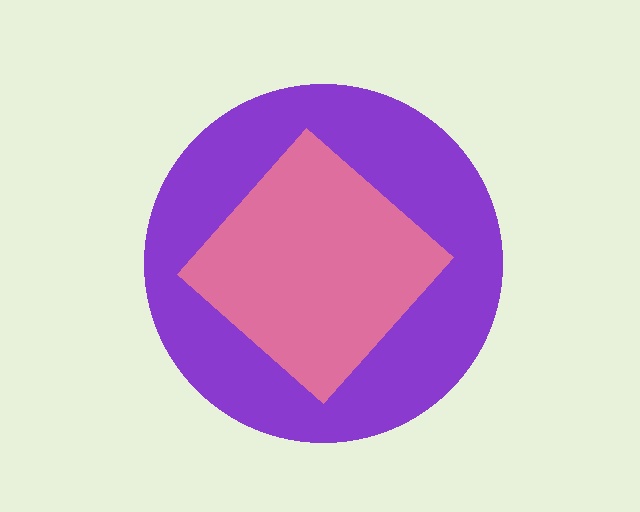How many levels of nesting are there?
2.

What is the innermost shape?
The pink diamond.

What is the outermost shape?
The purple circle.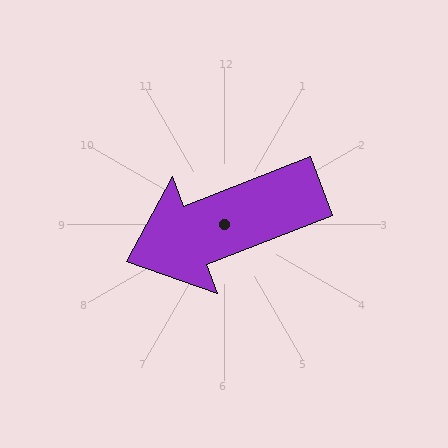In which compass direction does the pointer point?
West.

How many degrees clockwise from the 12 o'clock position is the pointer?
Approximately 249 degrees.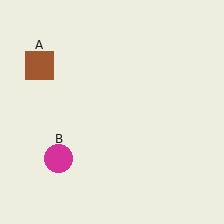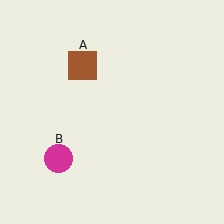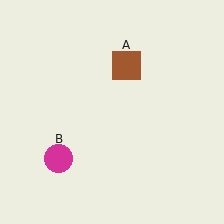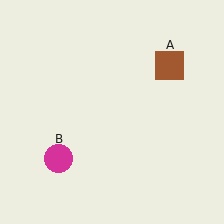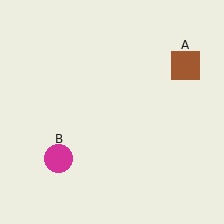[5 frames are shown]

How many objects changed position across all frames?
1 object changed position: brown square (object A).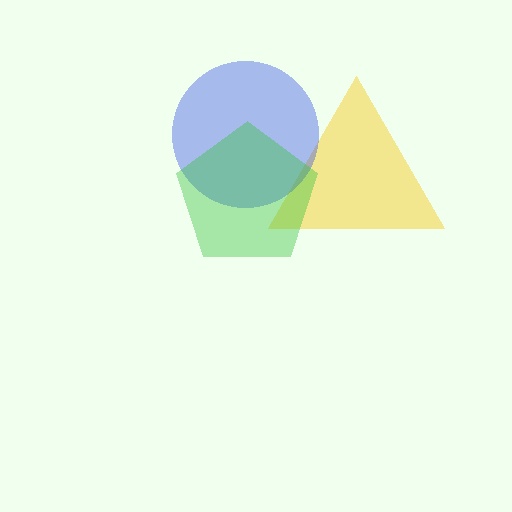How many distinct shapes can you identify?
There are 3 distinct shapes: a yellow triangle, a blue circle, a green pentagon.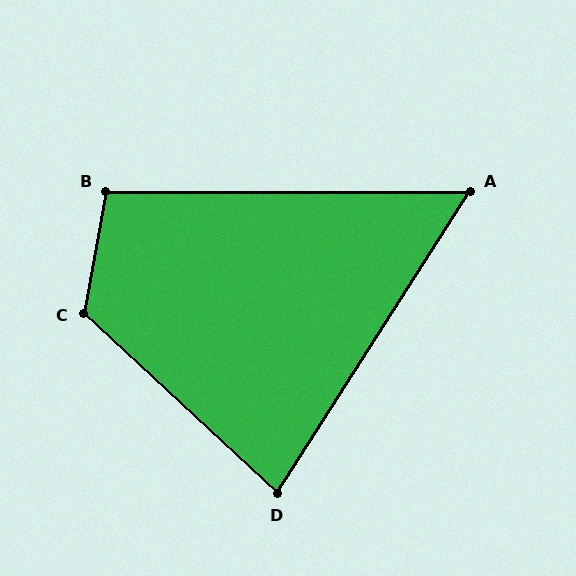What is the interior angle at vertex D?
Approximately 80 degrees (acute).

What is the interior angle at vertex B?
Approximately 100 degrees (obtuse).